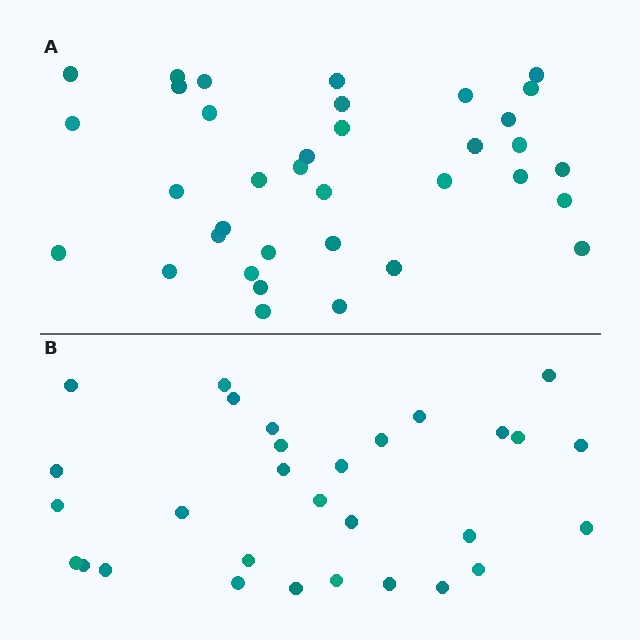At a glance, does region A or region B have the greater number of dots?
Region A (the top region) has more dots.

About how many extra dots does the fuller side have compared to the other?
Region A has about 6 more dots than region B.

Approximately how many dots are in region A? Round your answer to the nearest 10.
About 40 dots. (The exact count is 36, which rounds to 40.)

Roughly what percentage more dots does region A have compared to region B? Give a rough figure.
About 20% more.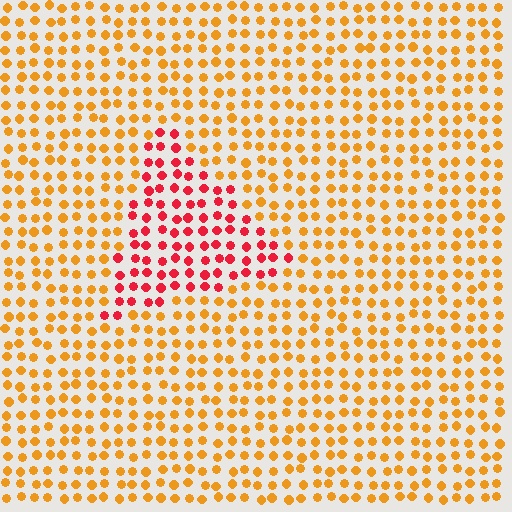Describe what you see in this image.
The image is filled with small orange elements in a uniform arrangement. A triangle-shaped region is visible where the elements are tinted to a slightly different hue, forming a subtle color boundary.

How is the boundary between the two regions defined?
The boundary is defined purely by a slight shift in hue (about 44 degrees). Spacing, size, and orientation are identical on both sides.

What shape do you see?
I see a triangle.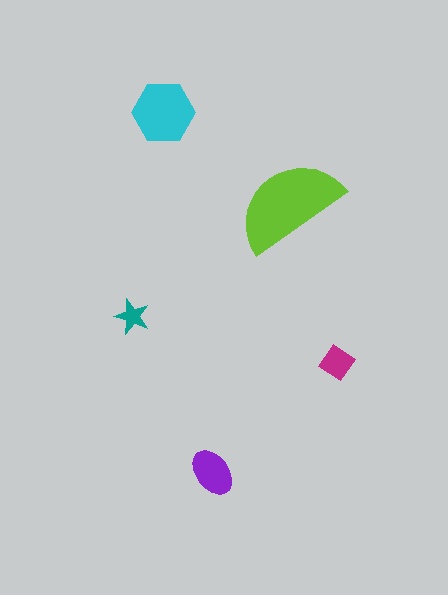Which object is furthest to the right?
The magenta diamond is rightmost.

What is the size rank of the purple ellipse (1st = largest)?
3rd.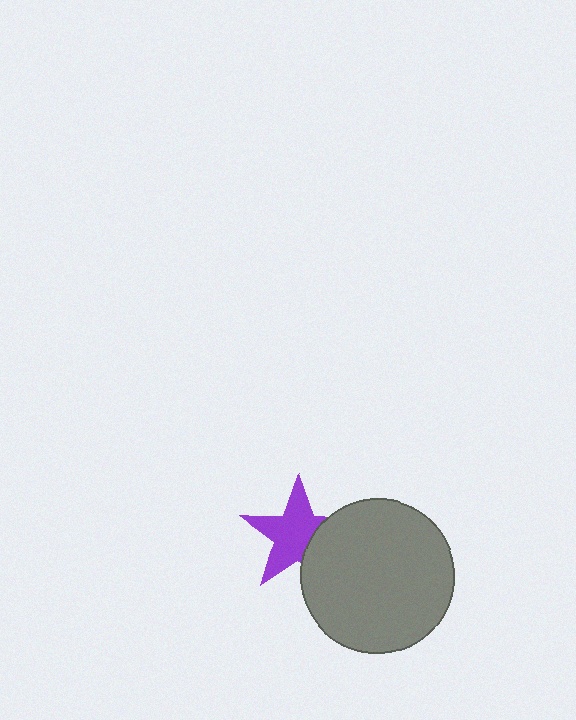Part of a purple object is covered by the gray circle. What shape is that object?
It is a star.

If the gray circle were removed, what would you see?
You would see the complete purple star.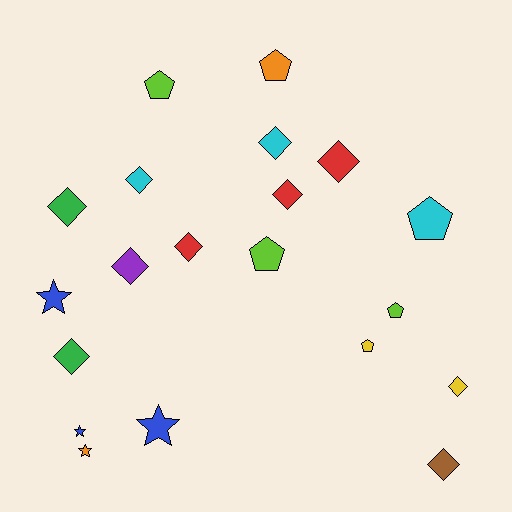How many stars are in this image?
There are 4 stars.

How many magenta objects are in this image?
There are no magenta objects.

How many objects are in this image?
There are 20 objects.